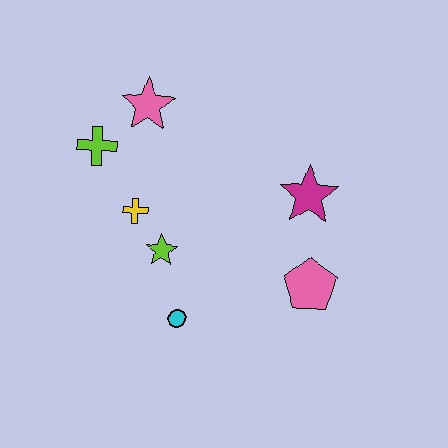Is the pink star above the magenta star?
Yes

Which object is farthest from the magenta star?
The lime cross is farthest from the magenta star.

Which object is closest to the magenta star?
The pink pentagon is closest to the magenta star.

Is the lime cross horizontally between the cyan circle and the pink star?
No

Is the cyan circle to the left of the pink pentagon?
Yes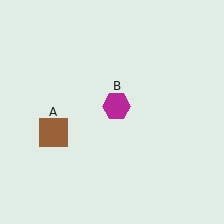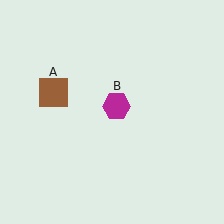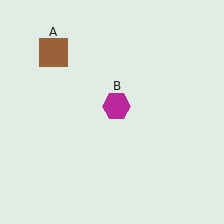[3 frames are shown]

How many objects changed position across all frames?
1 object changed position: brown square (object A).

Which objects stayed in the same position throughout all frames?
Magenta hexagon (object B) remained stationary.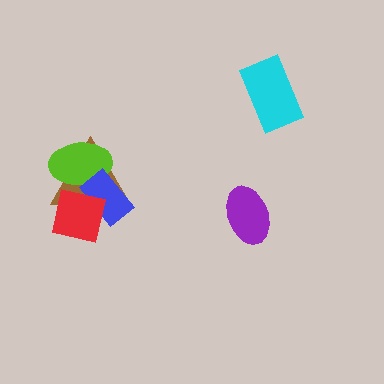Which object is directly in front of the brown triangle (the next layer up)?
The lime ellipse is directly in front of the brown triangle.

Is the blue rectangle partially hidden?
Yes, it is partially covered by another shape.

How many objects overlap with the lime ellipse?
3 objects overlap with the lime ellipse.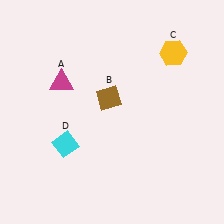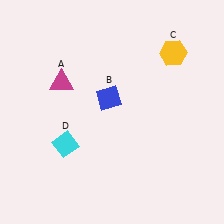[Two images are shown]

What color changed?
The diamond (B) changed from brown in Image 1 to blue in Image 2.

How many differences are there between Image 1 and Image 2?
There is 1 difference between the two images.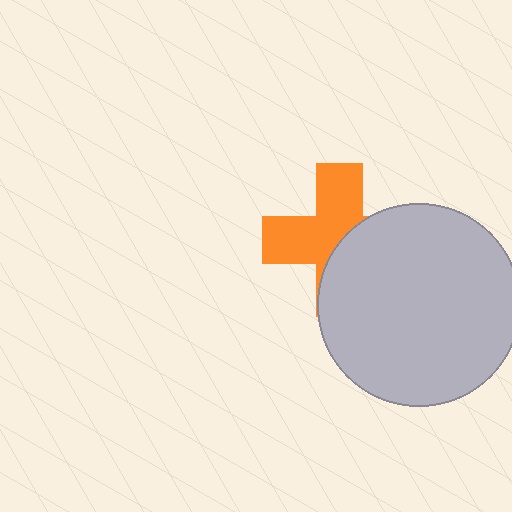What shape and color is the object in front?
The object in front is a light gray circle.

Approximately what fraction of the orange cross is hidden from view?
Roughly 47% of the orange cross is hidden behind the light gray circle.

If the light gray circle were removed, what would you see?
You would see the complete orange cross.